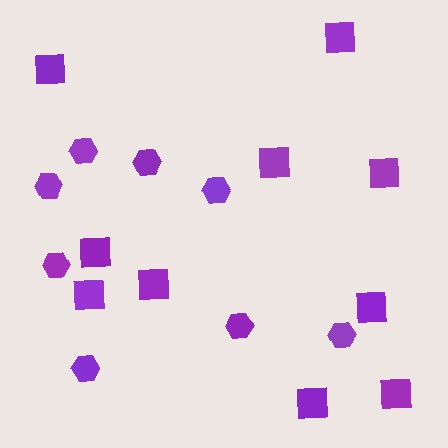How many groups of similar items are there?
There are 2 groups: one group of hexagons (8) and one group of squares (10).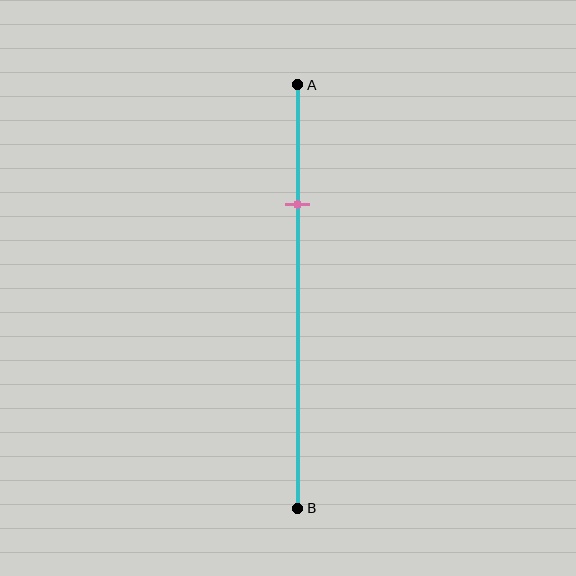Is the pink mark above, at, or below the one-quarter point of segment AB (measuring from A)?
The pink mark is below the one-quarter point of segment AB.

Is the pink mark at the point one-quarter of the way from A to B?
No, the mark is at about 30% from A, not at the 25% one-quarter point.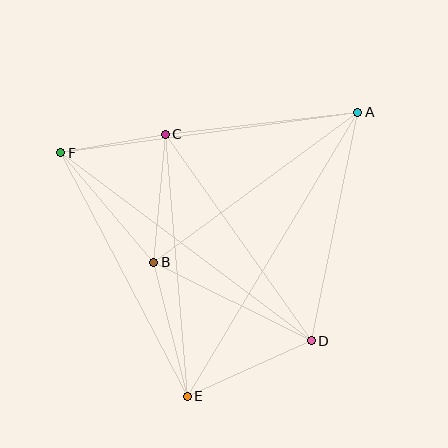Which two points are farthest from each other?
Points A and E are farthest from each other.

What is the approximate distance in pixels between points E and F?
The distance between E and F is approximately 275 pixels.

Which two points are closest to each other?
Points C and F are closest to each other.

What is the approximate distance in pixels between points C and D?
The distance between C and D is approximately 253 pixels.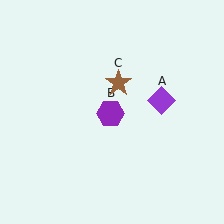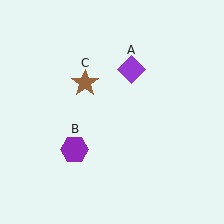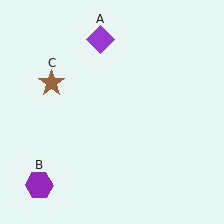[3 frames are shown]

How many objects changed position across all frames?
3 objects changed position: purple diamond (object A), purple hexagon (object B), brown star (object C).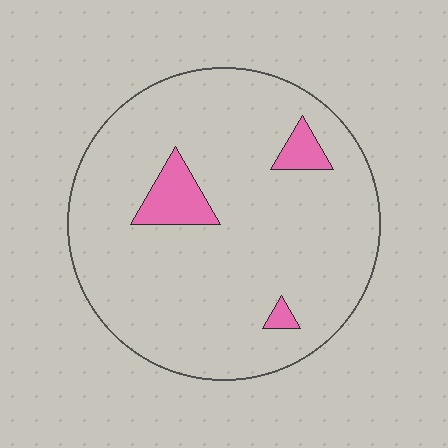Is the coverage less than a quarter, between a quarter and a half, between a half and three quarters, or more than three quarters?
Less than a quarter.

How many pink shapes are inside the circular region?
3.